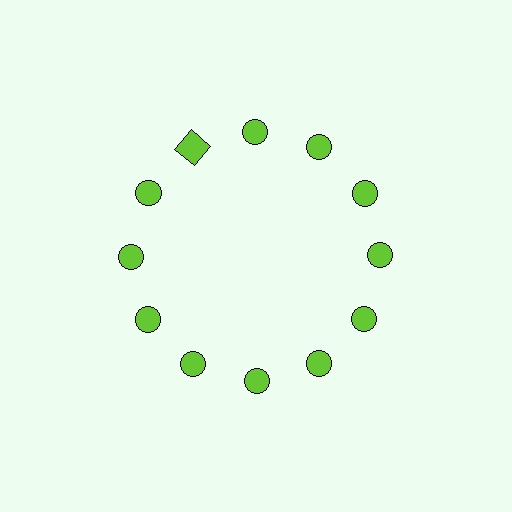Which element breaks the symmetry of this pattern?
The lime square at roughly the 11 o'clock position breaks the symmetry. All other shapes are lime circles.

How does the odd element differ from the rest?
It has a different shape: square instead of circle.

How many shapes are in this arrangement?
There are 12 shapes arranged in a ring pattern.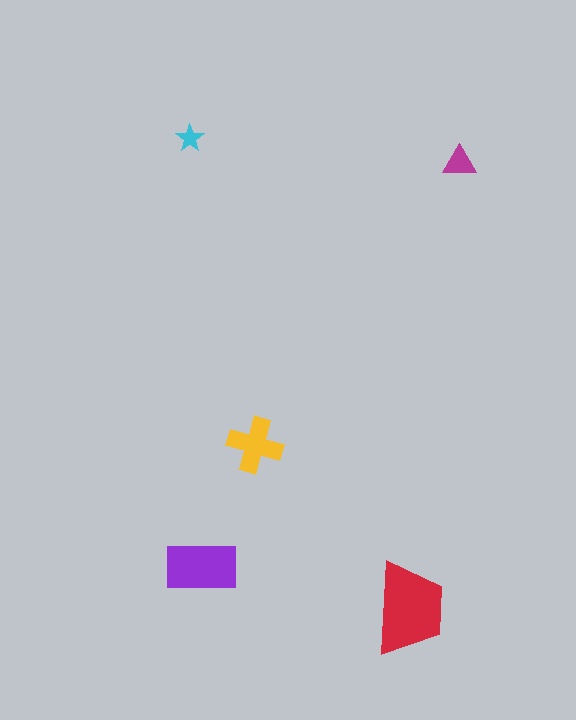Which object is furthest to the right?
The magenta triangle is rightmost.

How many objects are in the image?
There are 5 objects in the image.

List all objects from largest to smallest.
The red trapezoid, the purple rectangle, the yellow cross, the magenta triangle, the cyan star.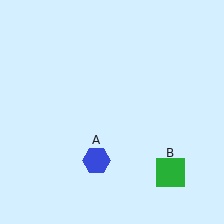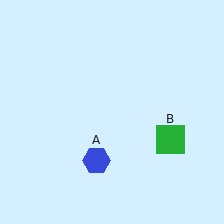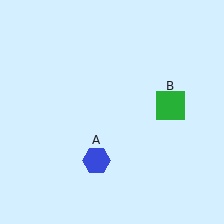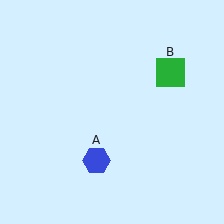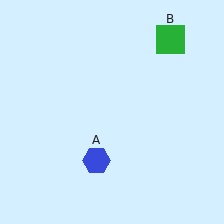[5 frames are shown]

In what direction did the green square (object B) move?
The green square (object B) moved up.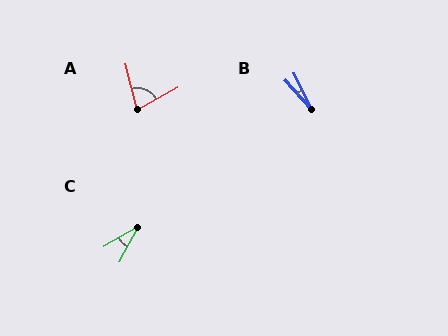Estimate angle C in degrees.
Approximately 31 degrees.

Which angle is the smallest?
B, at approximately 16 degrees.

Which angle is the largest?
A, at approximately 75 degrees.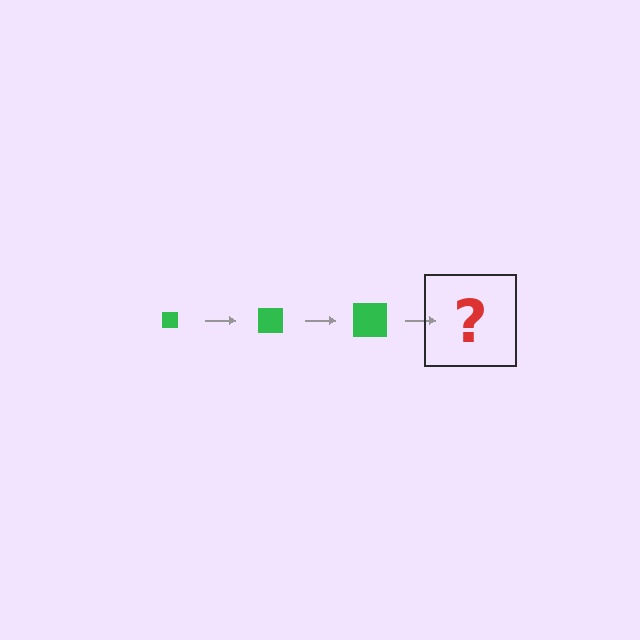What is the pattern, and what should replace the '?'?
The pattern is that the square gets progressively larger each step. The '?' should be a green square, larger than the previous one.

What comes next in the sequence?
The next element should be a green square, larger than the previous one.